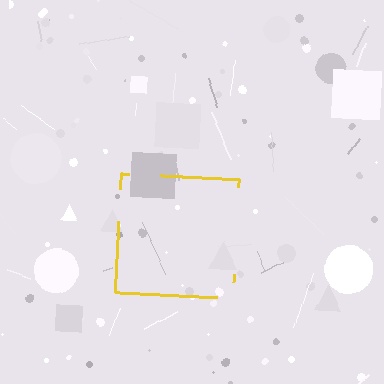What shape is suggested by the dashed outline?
The dashed outline suggests a square.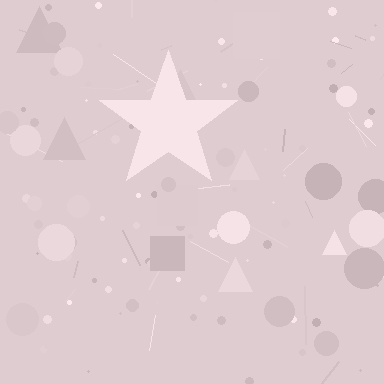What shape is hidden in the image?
A star is hidden in the image.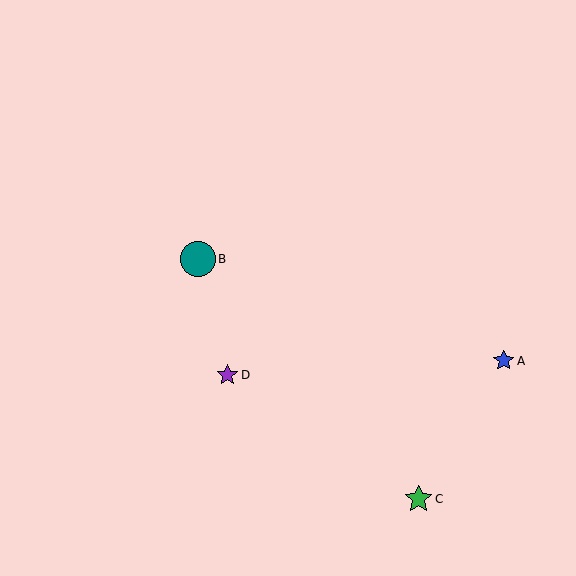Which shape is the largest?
The teal circle (labeled B) is the largest.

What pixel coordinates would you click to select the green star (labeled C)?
Click at (419, 499) to select the green star C.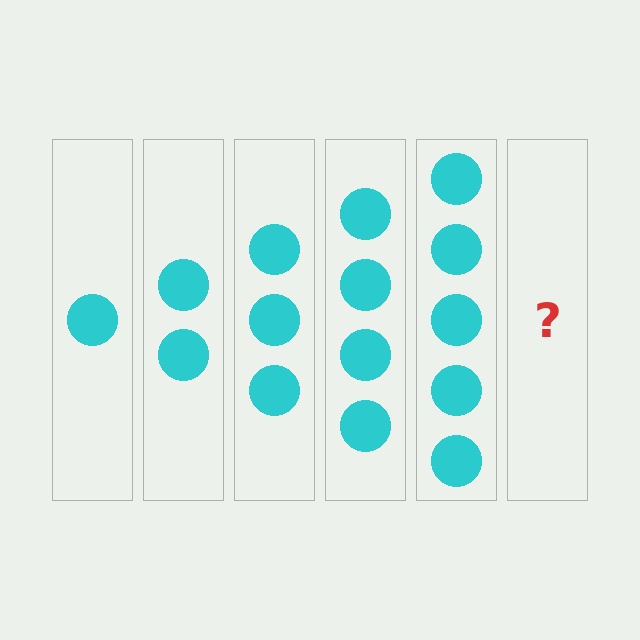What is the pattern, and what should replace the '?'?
The pattern is that each step adds one more circle. The '?' should be 6 circles.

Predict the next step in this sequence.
The next step is 6 circles.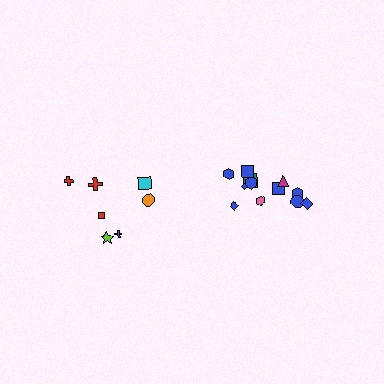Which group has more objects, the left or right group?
The right group.